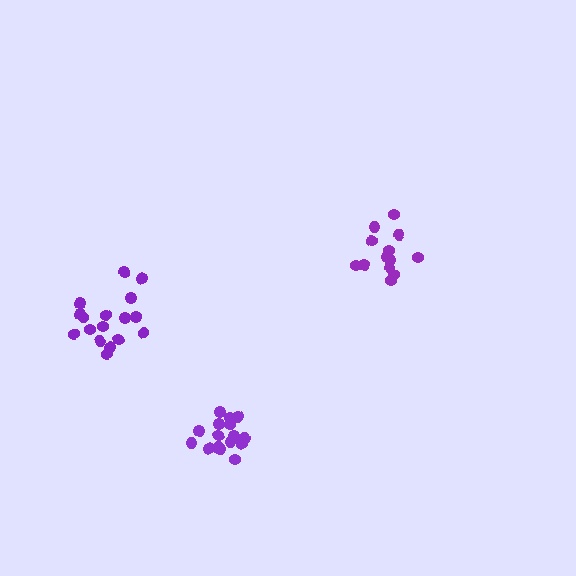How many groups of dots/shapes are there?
There are 3 groups.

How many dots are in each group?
Group 1: 17 dots, Group 2: 13 dots, Group 3: 19 dots (49 total).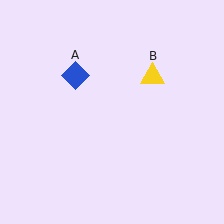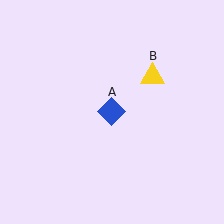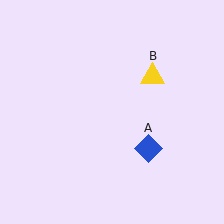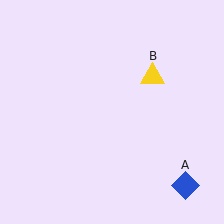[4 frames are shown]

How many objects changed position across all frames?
1 object changed position: blue diamond (object A).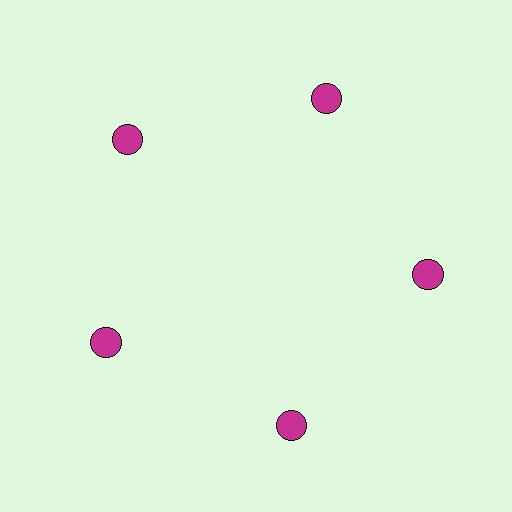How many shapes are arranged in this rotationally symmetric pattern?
There are 5 shapes, arranged in 5 groups of 1.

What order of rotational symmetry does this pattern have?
This pattern has 5-fold rotational symmetry.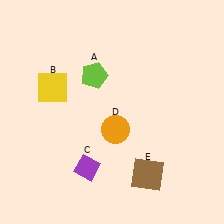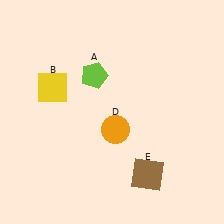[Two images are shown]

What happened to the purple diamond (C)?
The purple diamond (C) was removed in Image 2. It was in the bottom-left area of Image 1.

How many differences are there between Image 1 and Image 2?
There is 1 difference between the two images.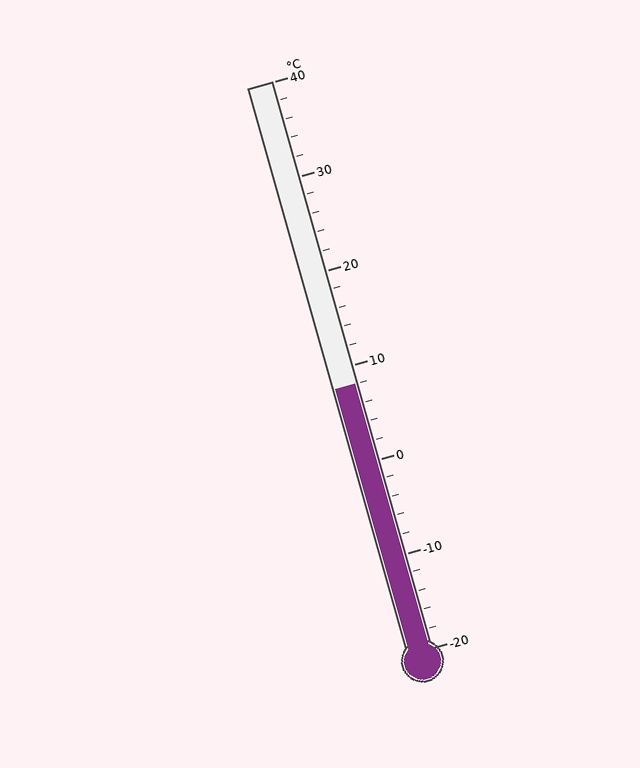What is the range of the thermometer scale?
The thermometer scale ranges from -20°C to 40°C.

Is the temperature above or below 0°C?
The temperature is above 0°C.